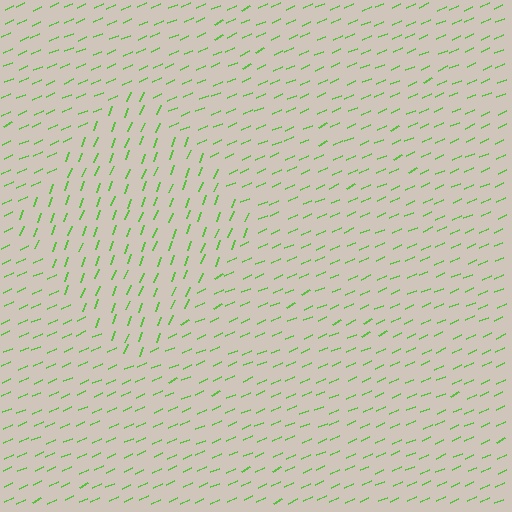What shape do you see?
I see a diamond.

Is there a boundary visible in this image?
Yes, there is a texture boundary formed by a change in line orientation.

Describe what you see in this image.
The image is filled with small lime line segments. A diamond region in the image has lines oriented differently from the surrounding lines, creating a visible texture boundary.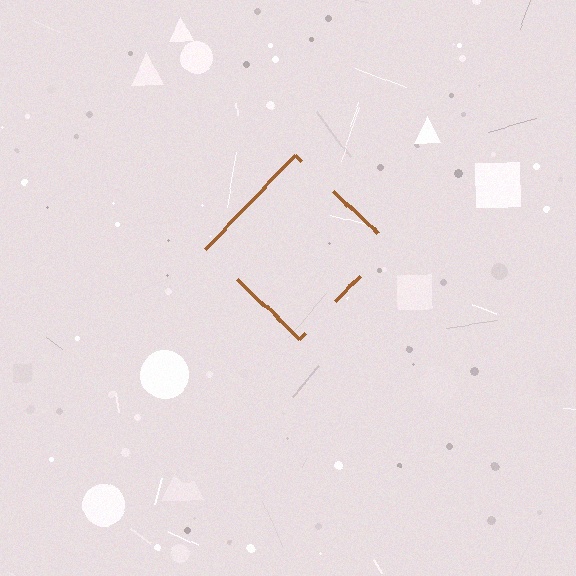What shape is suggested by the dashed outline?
The dashed outline suggests a diamond.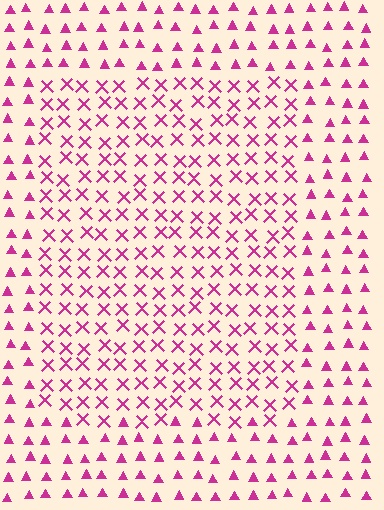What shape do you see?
I see a rectangle.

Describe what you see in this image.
The image is filled with small magenta elements arranged in a uniform grid. A rectangle-shaped region contains X marks, while the surrounding area contains triangles. The boundary is defined purely by the change in element shape.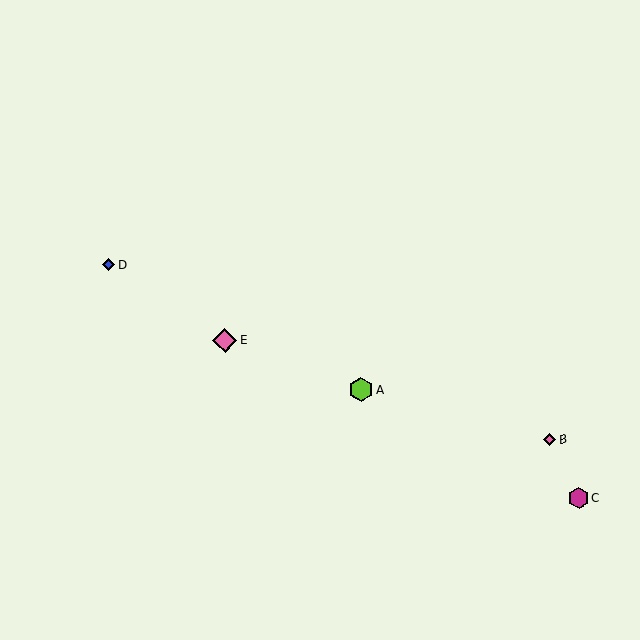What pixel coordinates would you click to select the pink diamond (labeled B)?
Click at (550, 440) to select the pink diamond B.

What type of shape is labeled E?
Shape E is a pink diamond.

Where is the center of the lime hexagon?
The center of the lime hexagon is at (361, 390).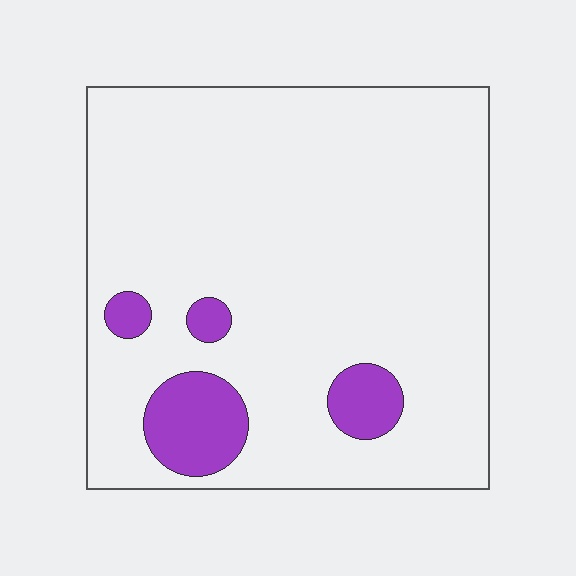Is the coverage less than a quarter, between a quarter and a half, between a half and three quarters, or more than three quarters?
Less than a quarter.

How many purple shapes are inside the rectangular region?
4.